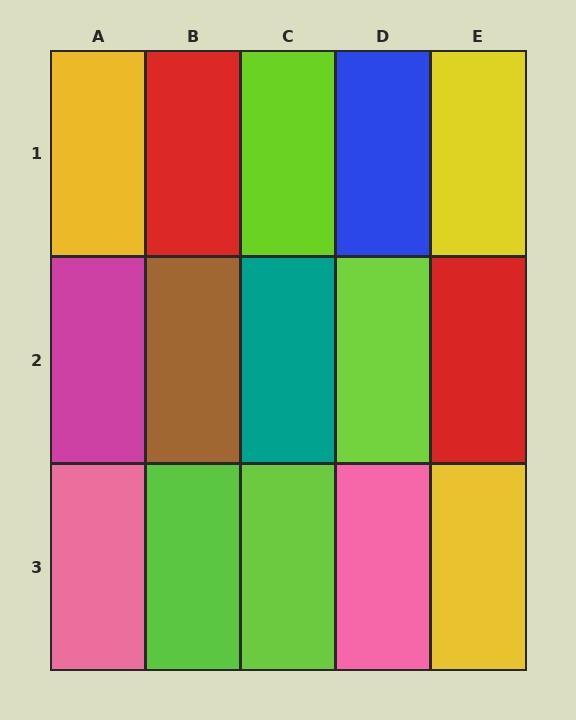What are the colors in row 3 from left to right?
Pink, lime, lime, pink, yellow.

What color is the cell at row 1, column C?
Lime.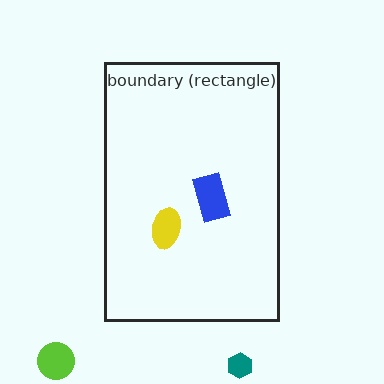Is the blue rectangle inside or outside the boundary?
Inside.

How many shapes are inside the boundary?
2 inside, 2 outside.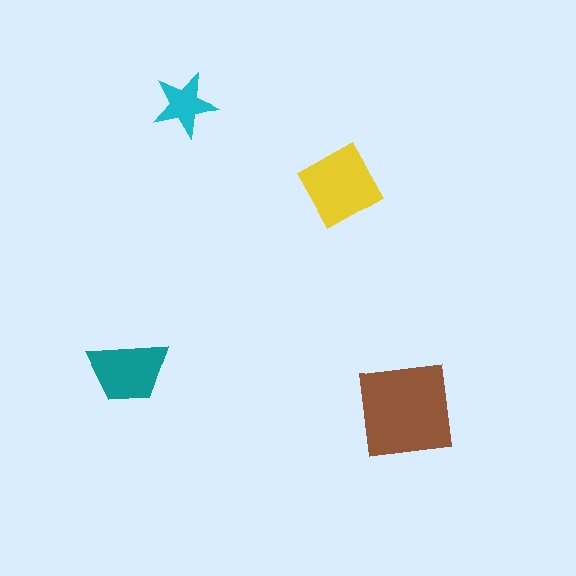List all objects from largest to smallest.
The brown square, the yellow diamond, the teal trapezoid, the cyan star.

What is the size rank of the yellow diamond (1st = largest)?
2nd.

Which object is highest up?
The cyan star is topmost.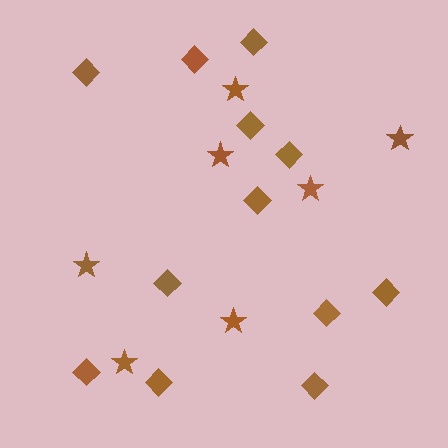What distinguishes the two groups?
There are 2 groups: one group of stars (7) and one group of diamonds (12).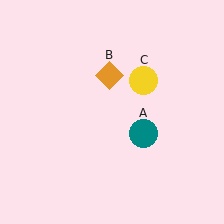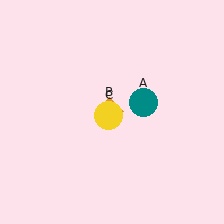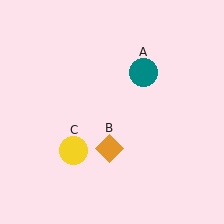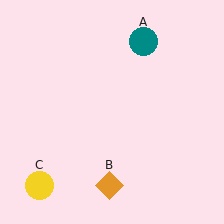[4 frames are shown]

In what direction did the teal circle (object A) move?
The teal circle (object A) moved up.